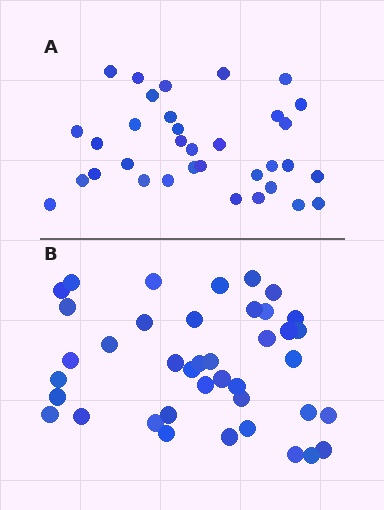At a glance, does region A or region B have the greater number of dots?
Region B (the bottom region) has more dots.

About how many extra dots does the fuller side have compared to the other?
Region B has about 6 more dots than region A.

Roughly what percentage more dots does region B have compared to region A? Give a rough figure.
About 20% more.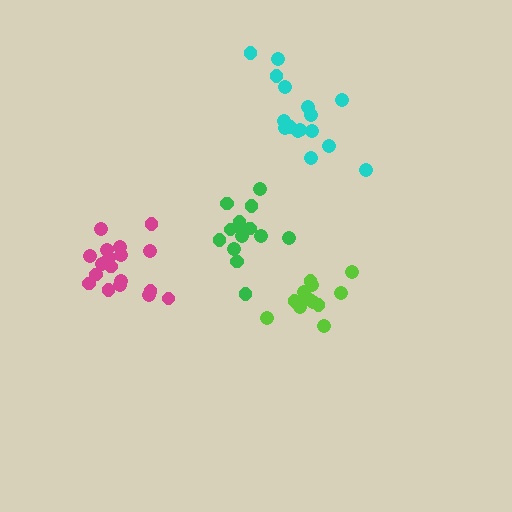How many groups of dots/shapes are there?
There are 4 groups.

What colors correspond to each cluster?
The clusters are colored: magenta, lime, cyan, green.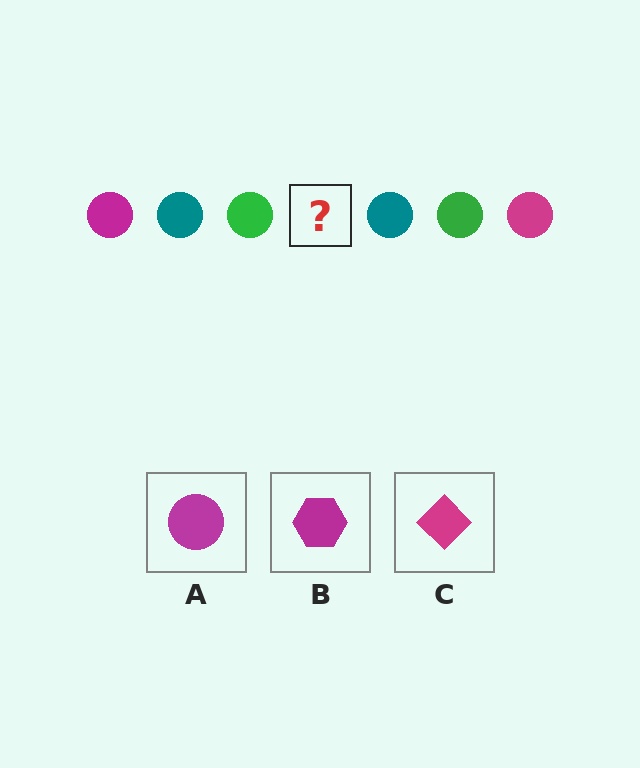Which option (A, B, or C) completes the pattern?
A.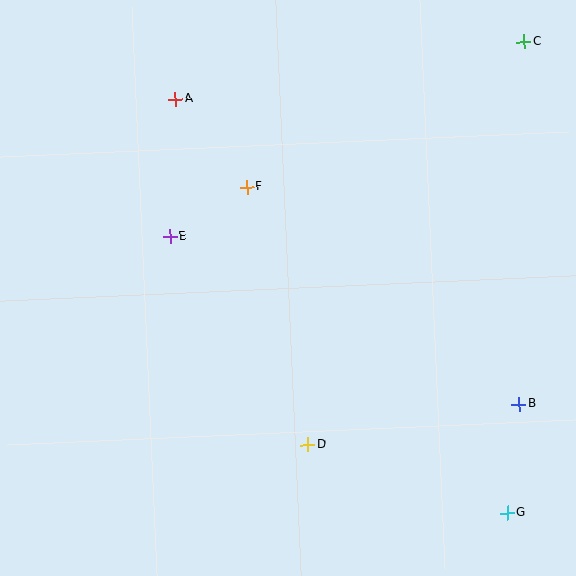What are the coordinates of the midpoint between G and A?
The midpoint between G and A is at (341, 306).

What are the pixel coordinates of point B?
Point B is at (519, 404).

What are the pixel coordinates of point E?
Point E is at (170, 236).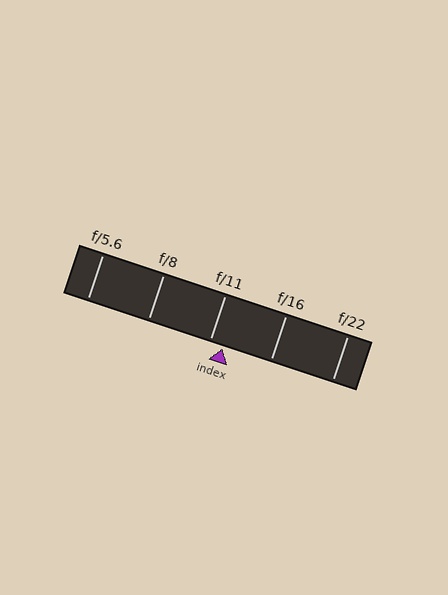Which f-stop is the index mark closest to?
The index mark is closest to f/11.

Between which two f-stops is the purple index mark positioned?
The index mark is between f/11 and f/16.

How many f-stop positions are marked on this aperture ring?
There are 5 f-stop positions marked.